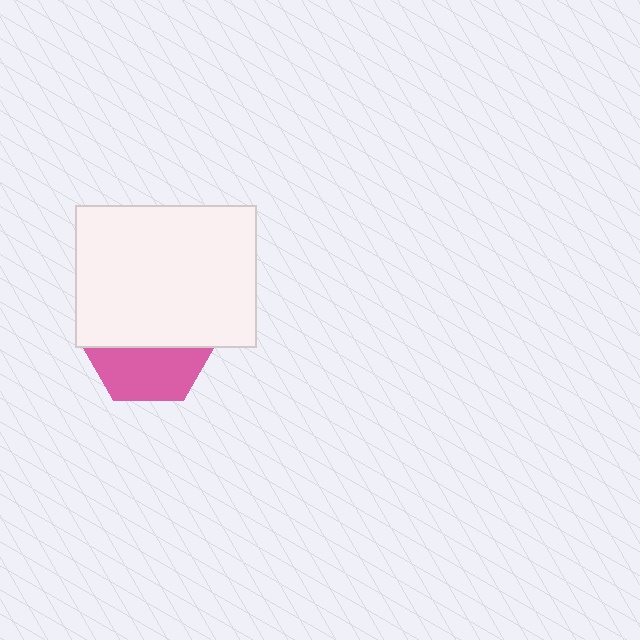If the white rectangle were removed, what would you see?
You would see the complete pink hexagon.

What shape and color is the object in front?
The object in front is a white rectangle.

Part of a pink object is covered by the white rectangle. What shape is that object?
It is a hexagon.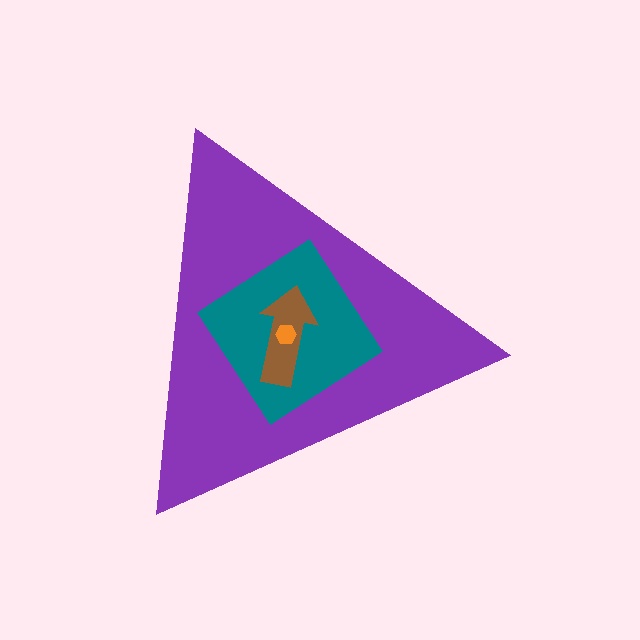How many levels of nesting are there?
4.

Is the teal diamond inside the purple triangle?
Yes.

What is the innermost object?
The orange hexagon.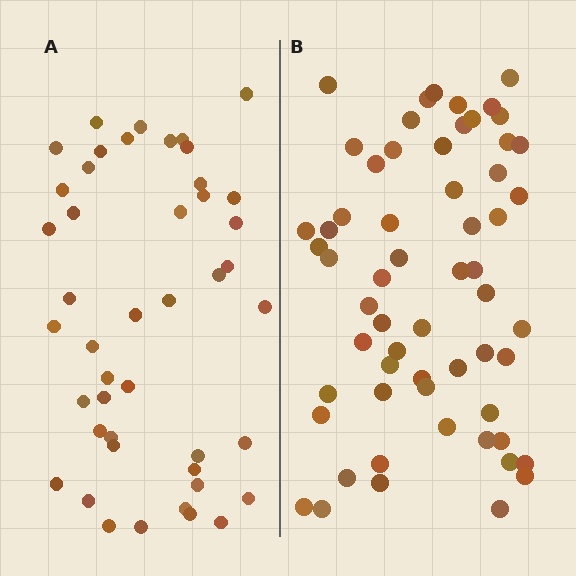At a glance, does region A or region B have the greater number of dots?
Region B (the right region) has more dots.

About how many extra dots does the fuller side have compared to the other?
Region B has approximately 15 more dots than region A.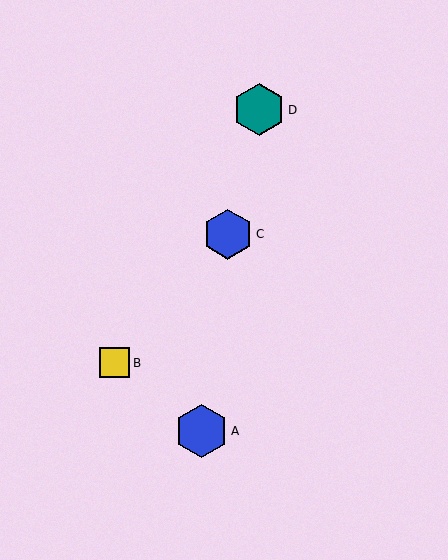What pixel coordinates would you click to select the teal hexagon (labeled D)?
Click at (259, 110) to select the teal hexagon D.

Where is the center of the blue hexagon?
The center of the blue hexagon is at (228, 234).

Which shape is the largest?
The blue hexagon (labeled A) is the largest.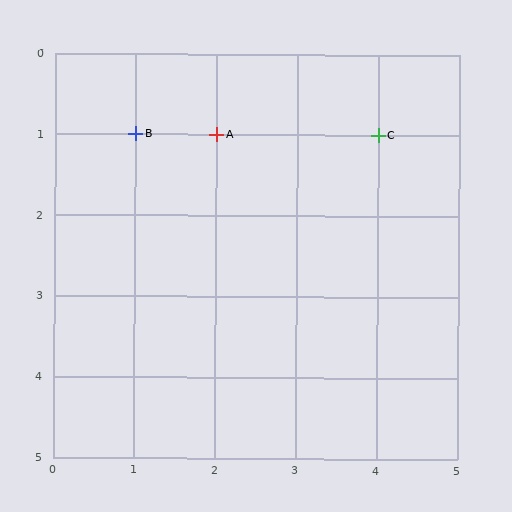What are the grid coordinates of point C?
Point C is at grid coordinates (4, 1).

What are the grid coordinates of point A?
Point A is at grid coordinates (2, 1).